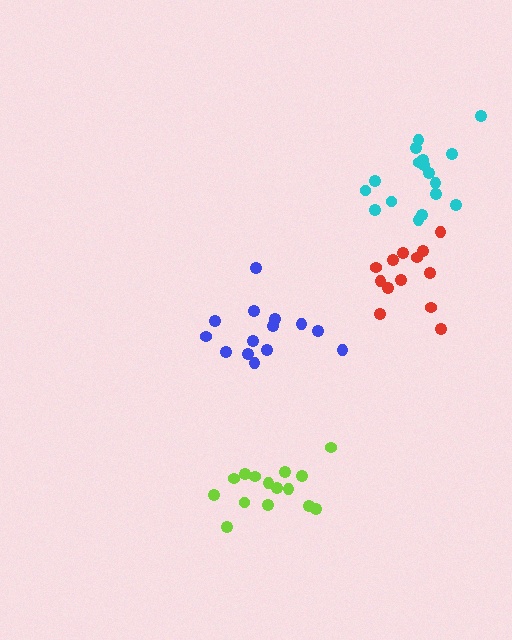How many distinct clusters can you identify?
There are 4 distinct clusters.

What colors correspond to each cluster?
The clusters are colored: lime, blue, cyan, red.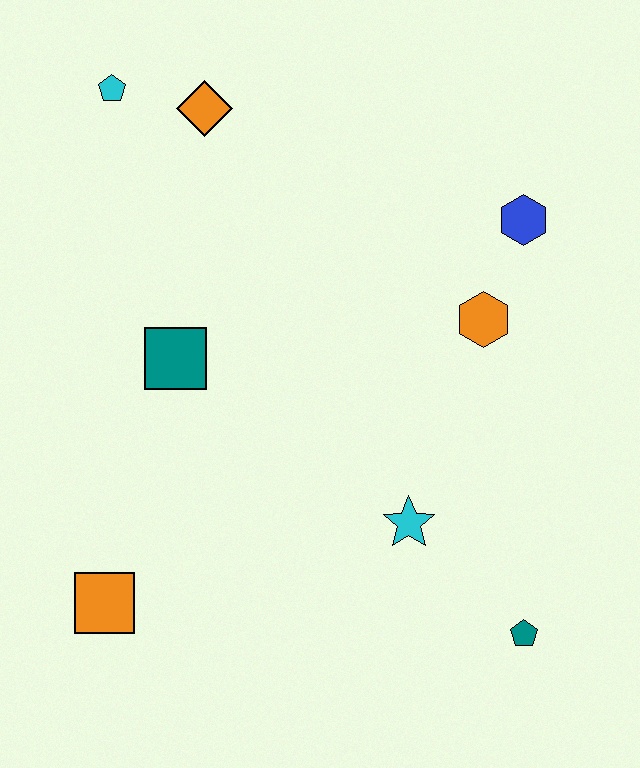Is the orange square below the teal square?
Yes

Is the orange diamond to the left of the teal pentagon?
Yes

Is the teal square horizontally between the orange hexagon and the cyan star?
No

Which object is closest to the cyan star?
The teal pentagon is closest to the cyan star.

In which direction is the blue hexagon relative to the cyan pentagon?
The blue hexagon is to the right of the cyan pentagon.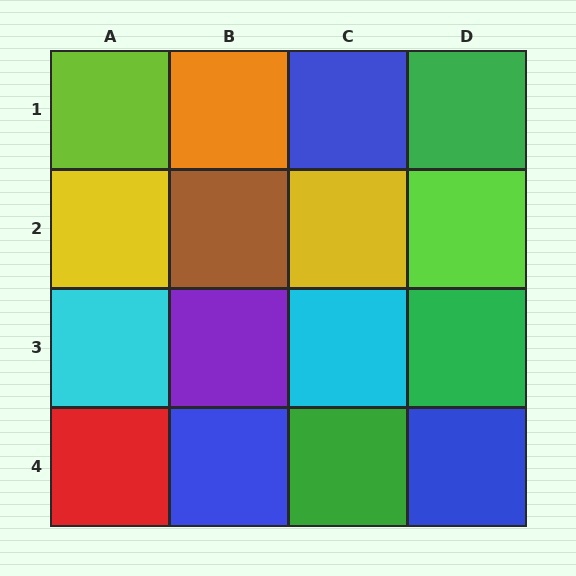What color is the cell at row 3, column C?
Cyan.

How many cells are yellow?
2 cells are yellow.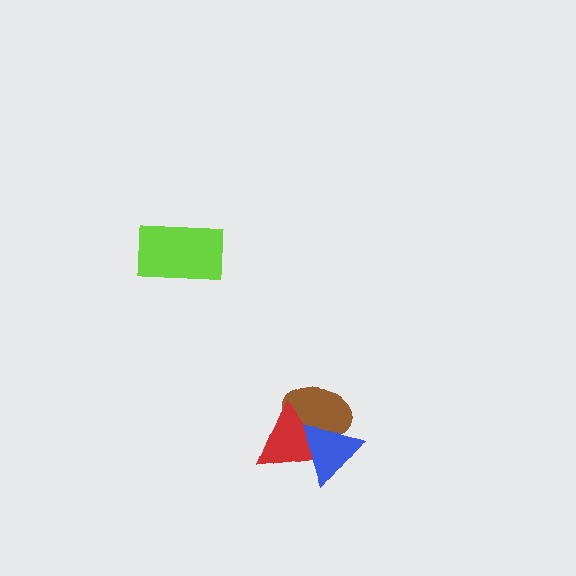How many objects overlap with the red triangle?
2 objects overlap with the red triangle.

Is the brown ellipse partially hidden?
Yes, it is partially covered by another shape.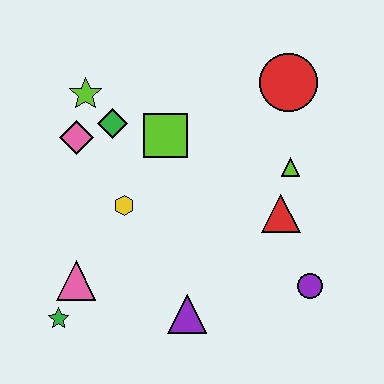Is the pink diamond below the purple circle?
No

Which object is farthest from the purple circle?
The lime star is farthest from the purple circle.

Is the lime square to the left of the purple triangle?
Yes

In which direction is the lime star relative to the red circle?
The lime star is to the left of the red circle.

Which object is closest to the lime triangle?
The red triangle is closest to the lime triangle.